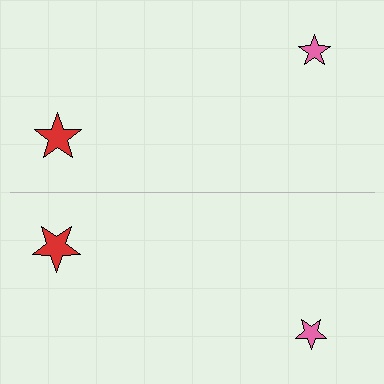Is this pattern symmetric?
Yes, this pattern has bilateral (reflection) symmetry.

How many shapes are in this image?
There are 4 shapes in this image.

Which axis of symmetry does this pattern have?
The pattern has a horizontal axis of symmetry running through the center of the image.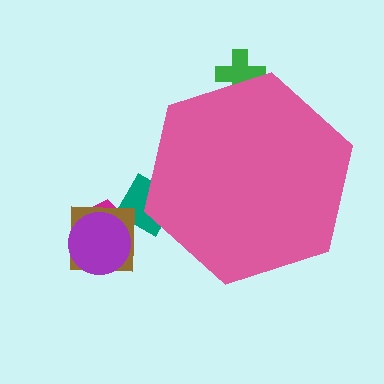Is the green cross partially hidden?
Yes, the green cross is partially hidden behind the pink hexagon.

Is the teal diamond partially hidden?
Yes, the teal diamond is partially hidden behind the pink hexagon.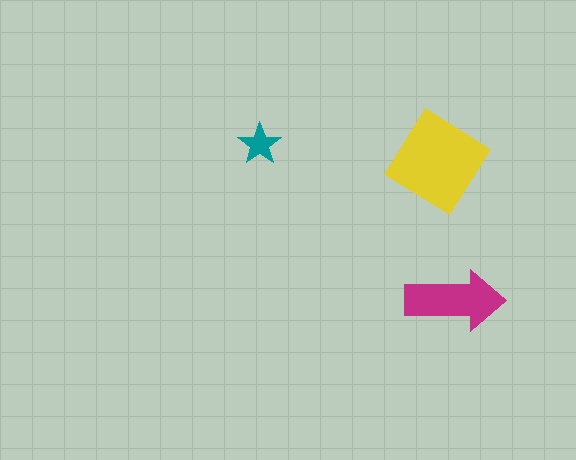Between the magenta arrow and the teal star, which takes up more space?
The magenta arrow.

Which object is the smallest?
The teal star.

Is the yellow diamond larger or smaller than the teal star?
Larger.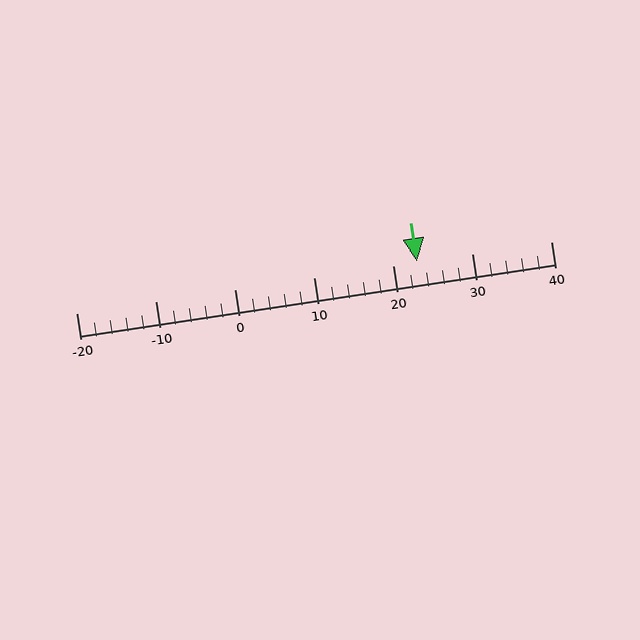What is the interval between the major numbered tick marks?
The major tick marks are spaced 10 units apart.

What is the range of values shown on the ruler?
The ruler shows values from -20 to 40.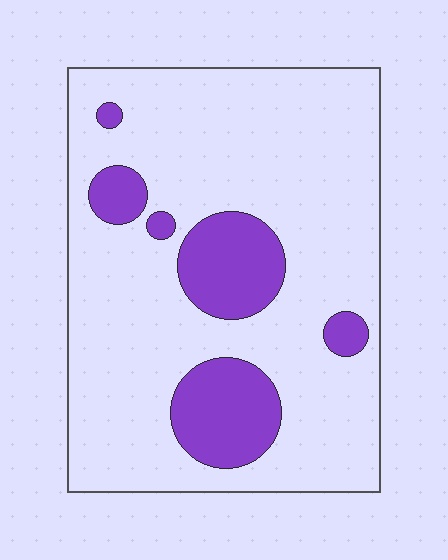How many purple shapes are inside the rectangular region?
6.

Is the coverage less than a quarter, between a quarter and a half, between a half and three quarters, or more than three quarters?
Less than a quarter.